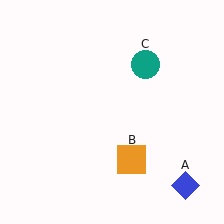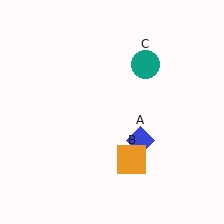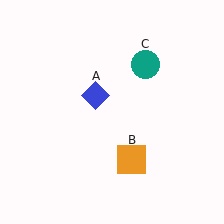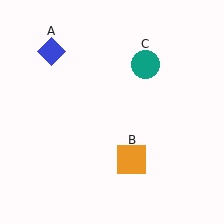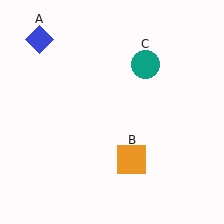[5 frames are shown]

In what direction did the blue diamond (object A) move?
The blue diamond (object A) moved up and to the left.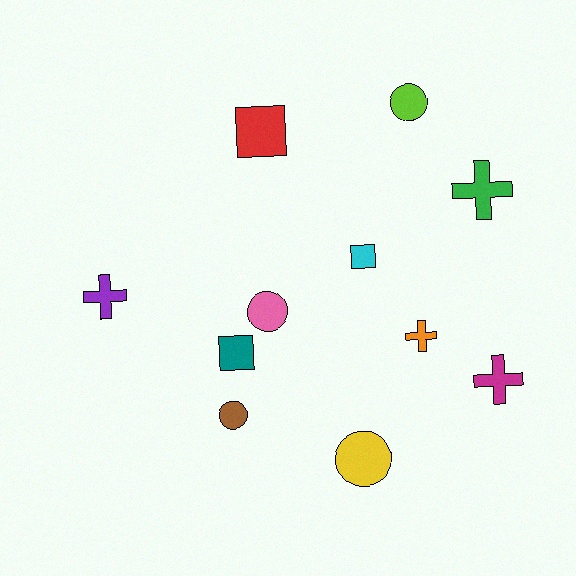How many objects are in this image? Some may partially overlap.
There are 11 objects.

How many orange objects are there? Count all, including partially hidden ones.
There is 1 orange object.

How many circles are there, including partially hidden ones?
There are 4 circles.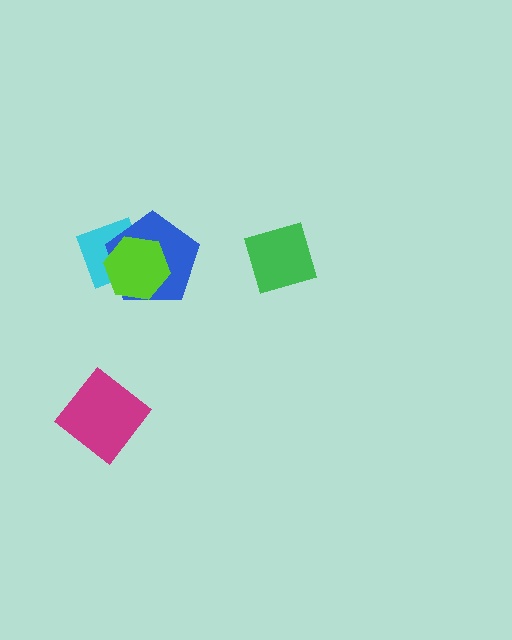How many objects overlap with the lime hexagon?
2 objects overlap with the lime hexagon.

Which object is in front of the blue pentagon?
The lime hexagon is in front of the blue pentagon.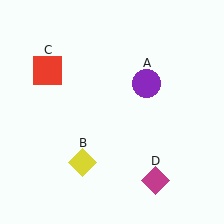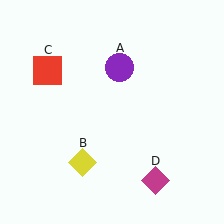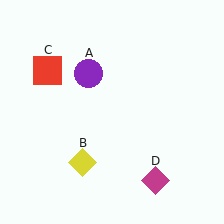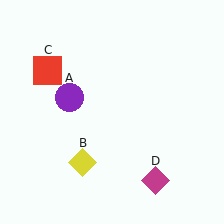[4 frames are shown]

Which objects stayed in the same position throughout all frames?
Yellow diamond (object B) and red square (object C) and magenta diamond (object D) remained stationary.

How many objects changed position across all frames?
1 object changed position: purple circle (object A).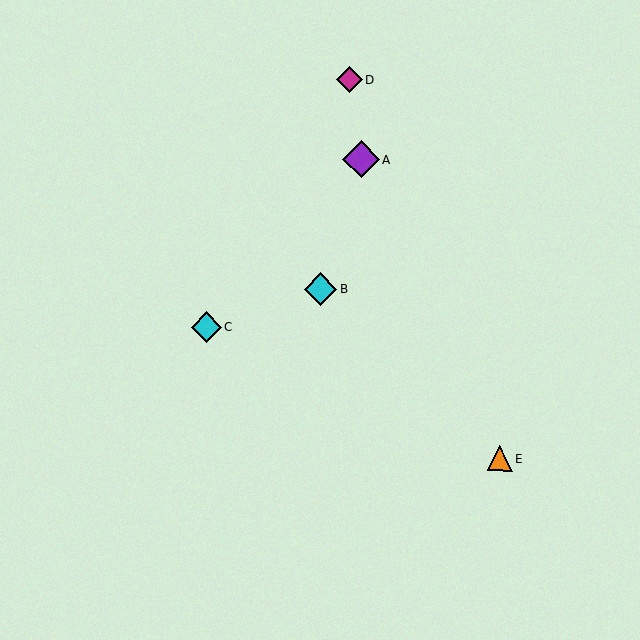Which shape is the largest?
The purple diamond (labeled A) is the largest.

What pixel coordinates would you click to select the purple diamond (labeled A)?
Click at (361, 160) to select the purple diamond A.